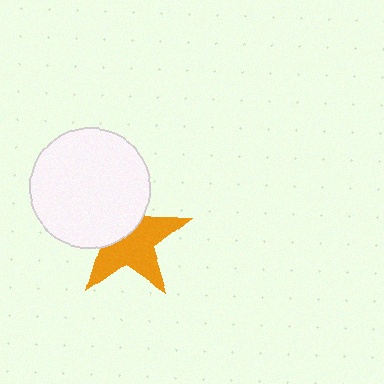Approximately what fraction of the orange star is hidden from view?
Roughly 42% of the orange star is hidden behind the white circle.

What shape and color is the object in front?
The object in front is a white circle.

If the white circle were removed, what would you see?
You would see the complete orange star.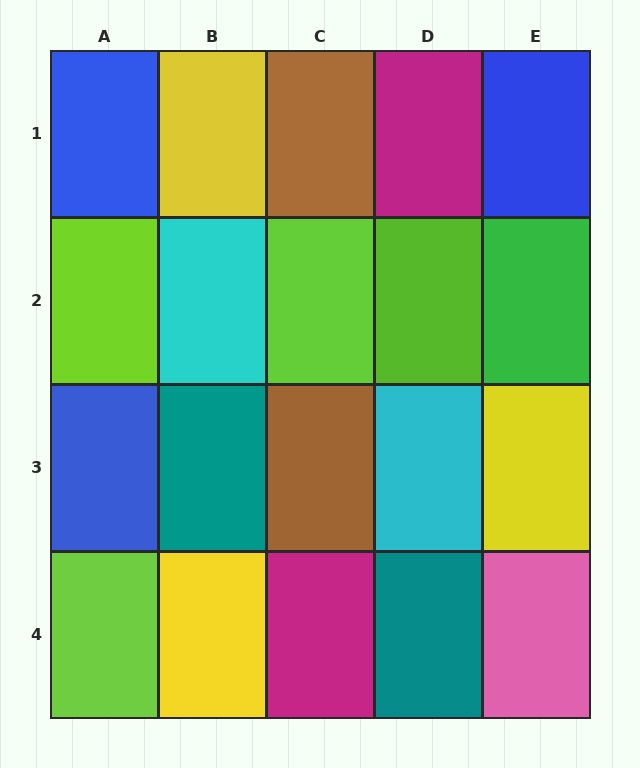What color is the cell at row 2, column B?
Cyan.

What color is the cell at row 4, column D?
Teal.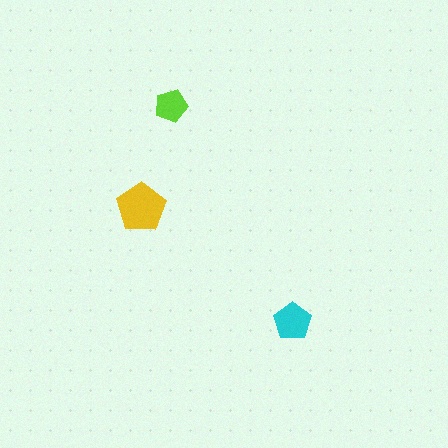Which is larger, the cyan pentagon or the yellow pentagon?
The yellow one.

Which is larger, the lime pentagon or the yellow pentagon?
The yellow one.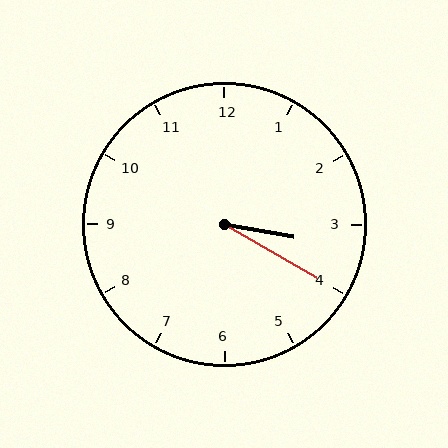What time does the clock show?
3:20.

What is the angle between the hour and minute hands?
Approximately 20 degrees.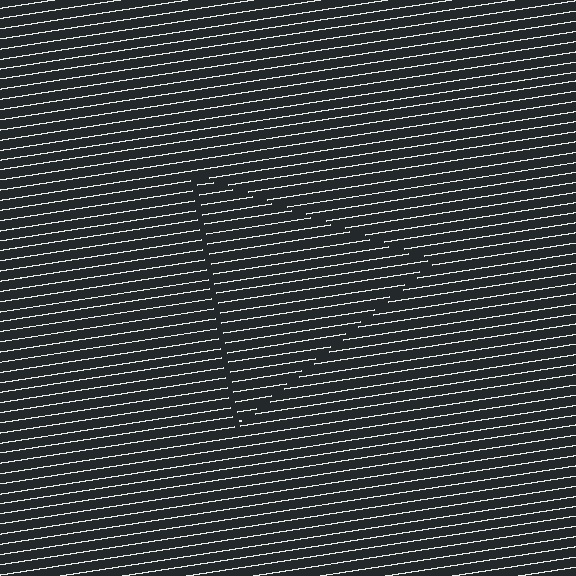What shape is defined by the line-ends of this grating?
An illusory triangle. The interior of the shape contains the same grating, shifted by half a period — the contour is defined by the phase discontinuity where line-ends from the inner and outer gratings abut.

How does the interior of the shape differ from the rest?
The interior of the shape contains the same grating, shifted by half a period — the contour is defined by the phase discontinuity where line-ends from the inner and outer gratings abut.